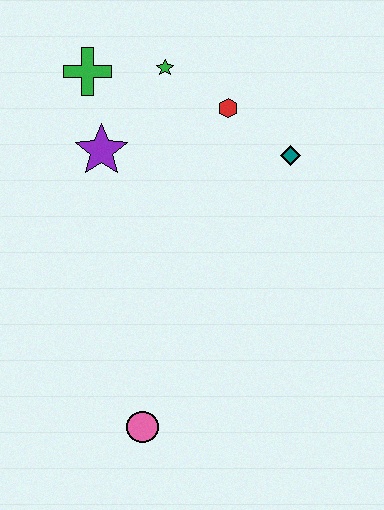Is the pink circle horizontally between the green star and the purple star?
Yes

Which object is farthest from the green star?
The pink circle is farthest from the green star.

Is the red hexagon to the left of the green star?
No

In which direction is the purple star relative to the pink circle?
The purple star is above the pink circle.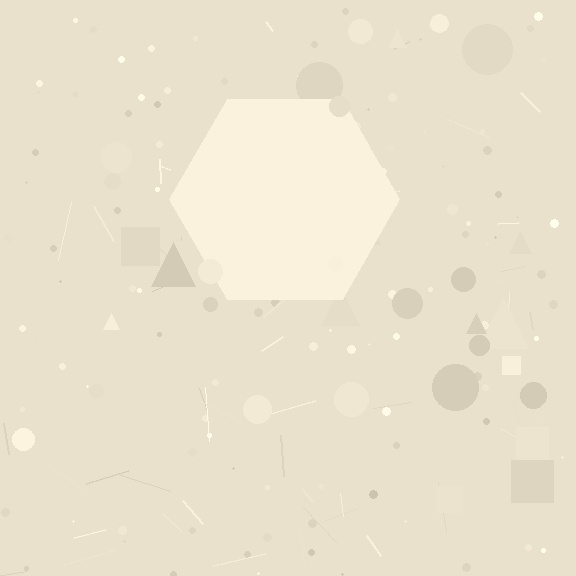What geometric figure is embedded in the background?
A hexagon is embedded in the background.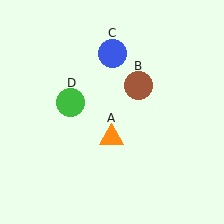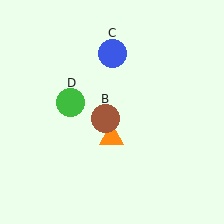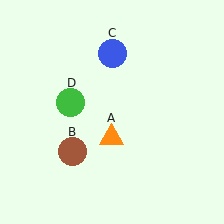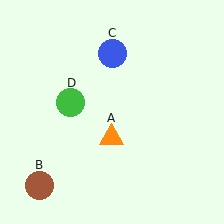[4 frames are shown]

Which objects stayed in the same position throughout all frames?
Orange triangle (object A) and blue circle (object C) and green circle (object D) remained stationary.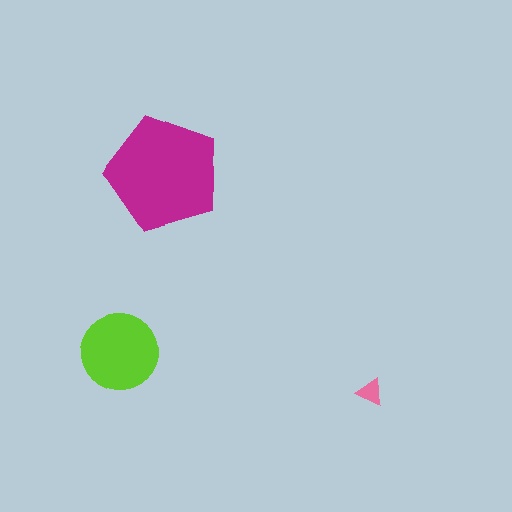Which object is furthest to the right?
The pink triangle is rightmost.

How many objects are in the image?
There are 3 objects in the image.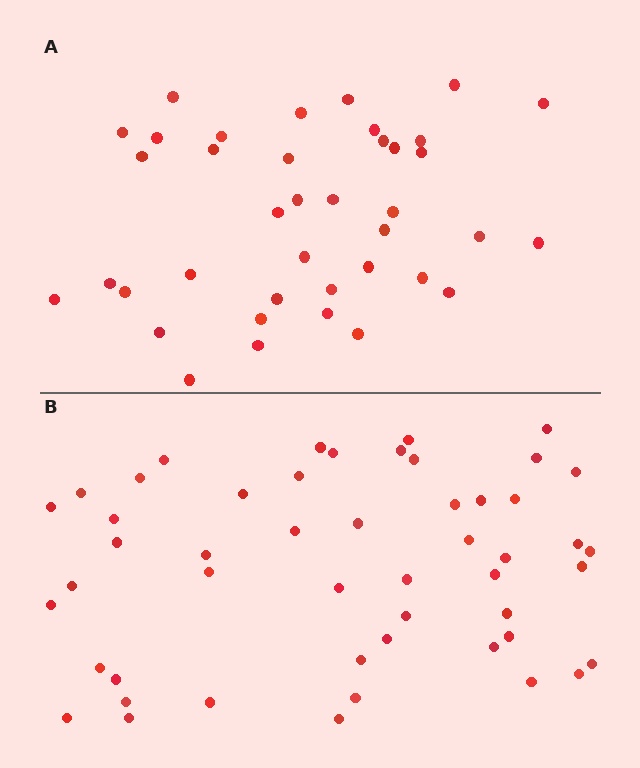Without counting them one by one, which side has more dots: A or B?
Region B (the bottom region) has more dots.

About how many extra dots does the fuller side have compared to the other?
Region B has roughly 12 or so more dots than region A.